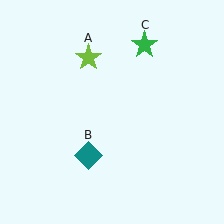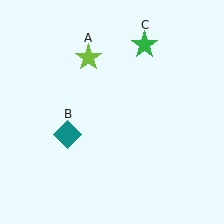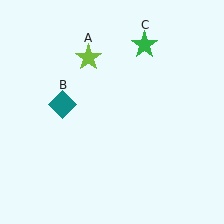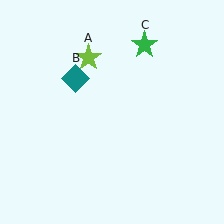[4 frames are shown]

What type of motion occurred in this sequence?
The teal diamond (object B) rotated clockwise around the center of the scene.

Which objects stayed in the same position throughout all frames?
Lime star (object A) and green star (object C) remained stationary.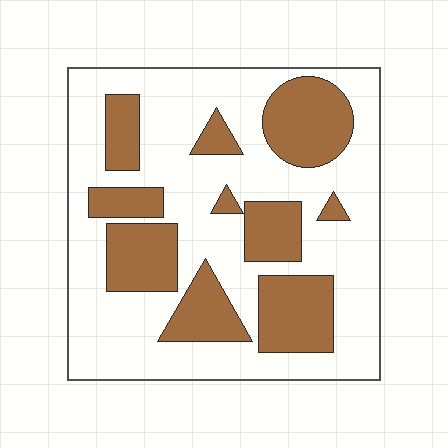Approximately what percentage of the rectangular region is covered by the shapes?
Approximately 35%.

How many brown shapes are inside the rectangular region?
10.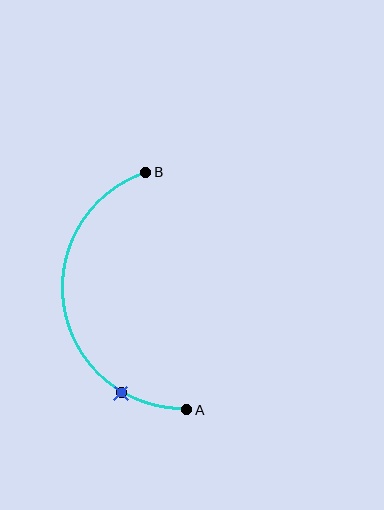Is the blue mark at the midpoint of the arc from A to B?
No. The blue mark lies on the arc but is closer to endpoint A. The arc midpoint would be at the point on the curve equidistant along the arc from both A and B.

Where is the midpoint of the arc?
The arc midpoint is the point on the curve farthest from the straight line joining A and B. It sits to the left of that line.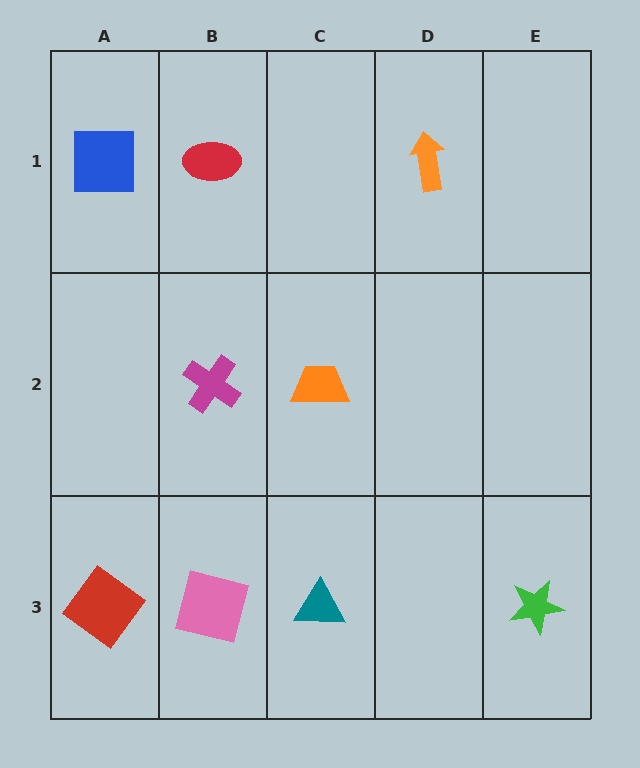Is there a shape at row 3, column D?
No, that cell is empty.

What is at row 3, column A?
A red diamond.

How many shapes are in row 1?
3 shapes.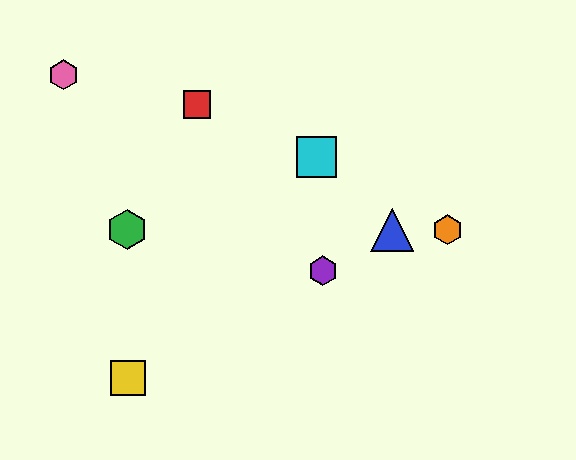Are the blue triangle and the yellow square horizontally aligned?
No, the blue triangle is at y≈230 and the yellow square is at y≈378.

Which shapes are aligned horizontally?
The blue triangle, the green hexagon, the orange hexagon are aligned horizontally.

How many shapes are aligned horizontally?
3 shapes (the blue triangle, the green hexagon, the orange hexagon) are aligned horizontally.